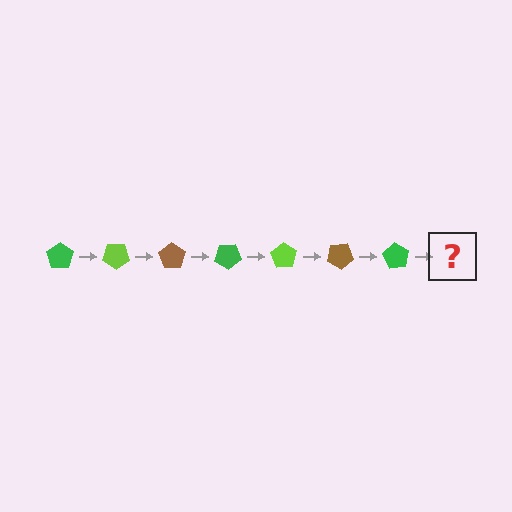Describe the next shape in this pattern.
It should be a lime pentagon, rotated 245 degrees from the start.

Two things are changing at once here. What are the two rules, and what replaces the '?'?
The two rules are that it rotates 35 degrees each step and the color cycles through green, lime, and brown. The '?' should be a lime pentagon, rotated 245 degrees from the start.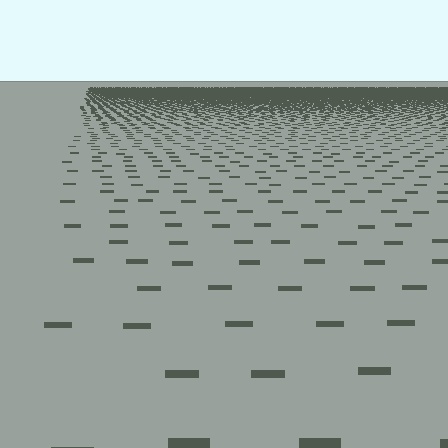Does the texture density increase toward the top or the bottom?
Density increases toward the top.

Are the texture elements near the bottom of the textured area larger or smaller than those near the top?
Larger. Near the bottom, elements are closer to the viewer and appear at a bigger on-screen size.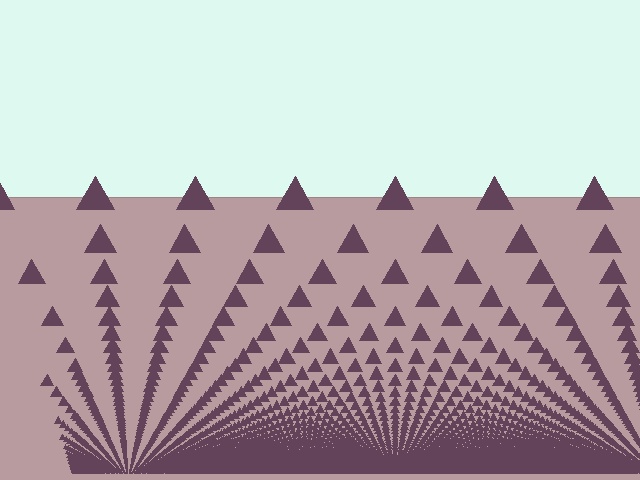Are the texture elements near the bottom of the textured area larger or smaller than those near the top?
Smaller. The gradient is inverted — elements near the bottom are smaller and denser.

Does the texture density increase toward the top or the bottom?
Density increases toward the bottom.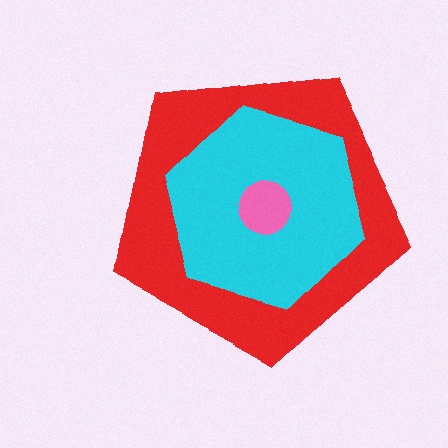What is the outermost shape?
The red pentagon.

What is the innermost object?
The pink circle.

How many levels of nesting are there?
3.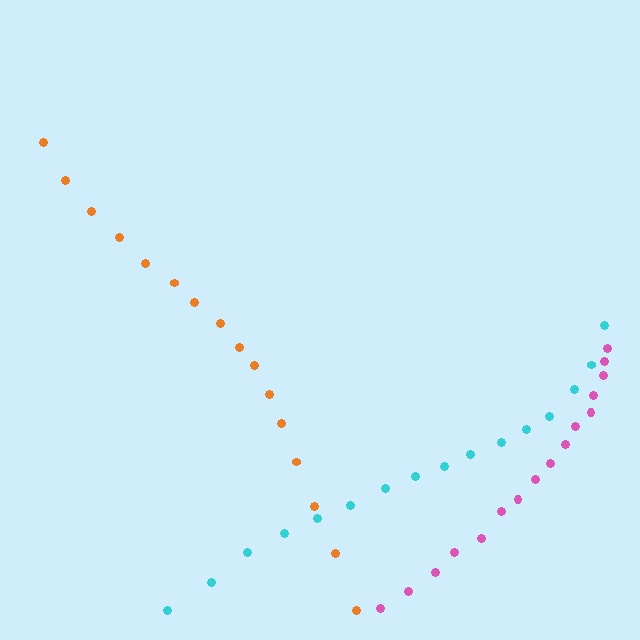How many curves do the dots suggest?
There are 3 distinct paths.